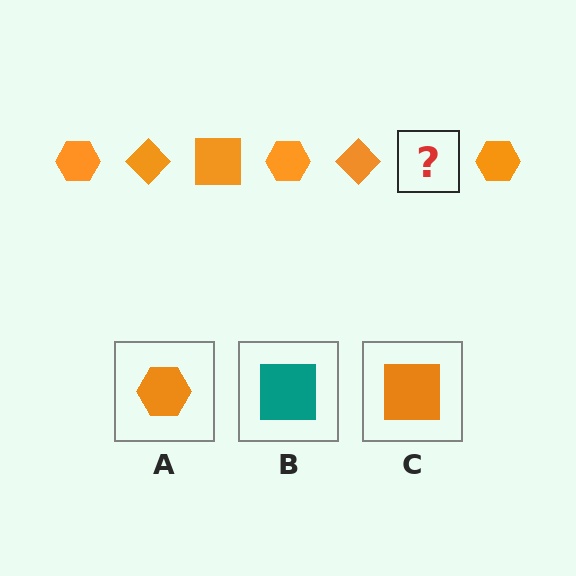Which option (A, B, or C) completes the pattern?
C.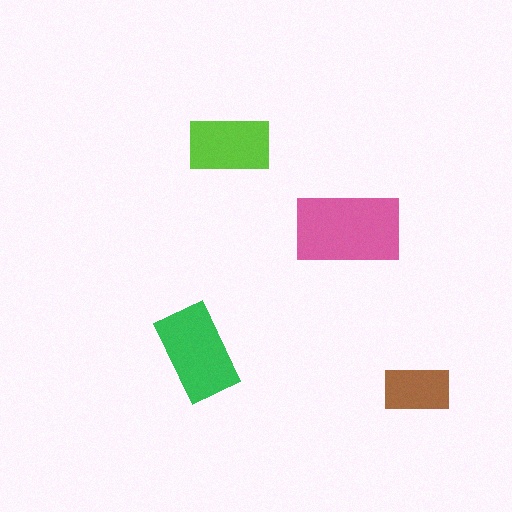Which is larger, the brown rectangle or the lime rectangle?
The lime one.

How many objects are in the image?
There are 4 objects in the image.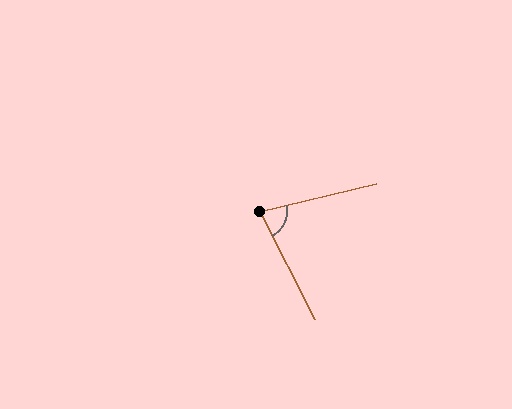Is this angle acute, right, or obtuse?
It is acute.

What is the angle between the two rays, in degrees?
Approximately 77 degrees.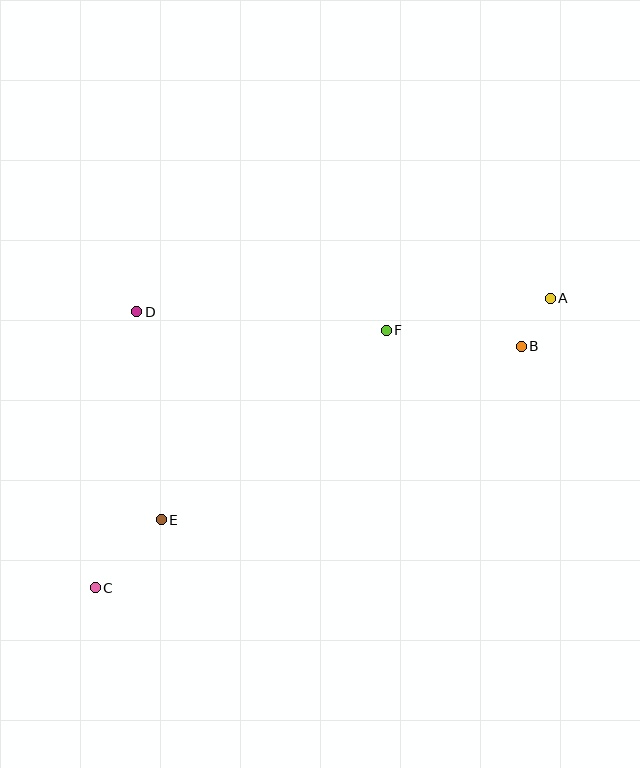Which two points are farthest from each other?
Points A and C are farthest from each other.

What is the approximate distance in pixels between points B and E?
The distance between B and E is approximately 400 pixels.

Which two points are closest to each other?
Points A and B are closest to each other.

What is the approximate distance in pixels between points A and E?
The distance between A and E is approximately 448 pixels.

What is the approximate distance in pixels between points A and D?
The distance between A and D is approximately 414 pixels.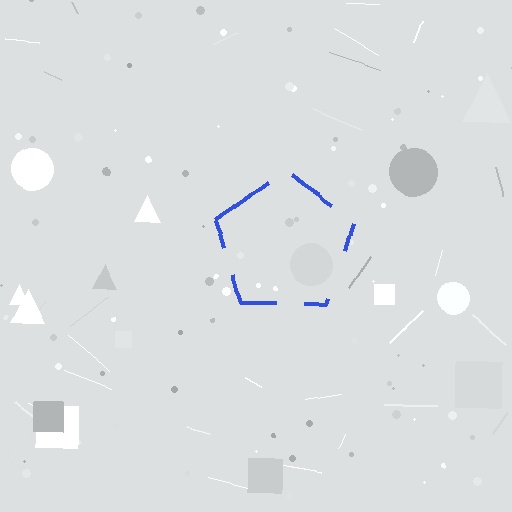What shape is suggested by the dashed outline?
The dashed outline suggests a pentagon.